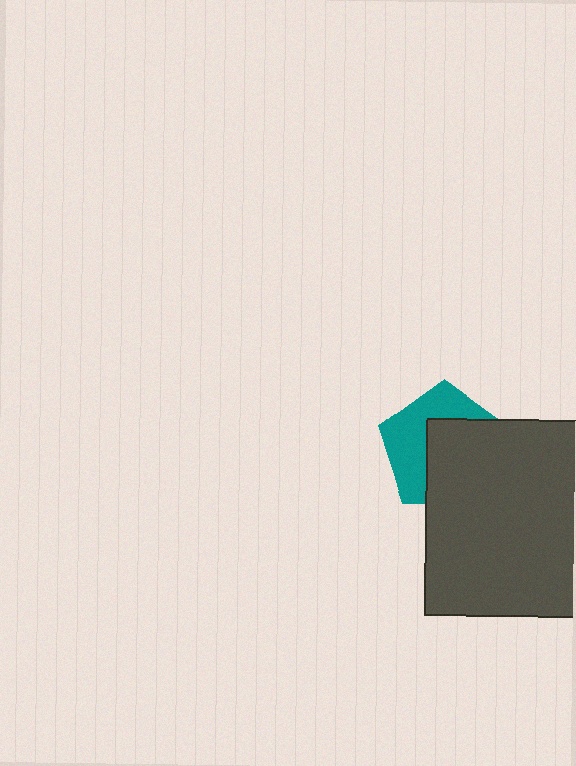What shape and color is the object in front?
The object in front is a dark gray square.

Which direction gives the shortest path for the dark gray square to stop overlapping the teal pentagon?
Moving toward the lower-right gives the shortest separation.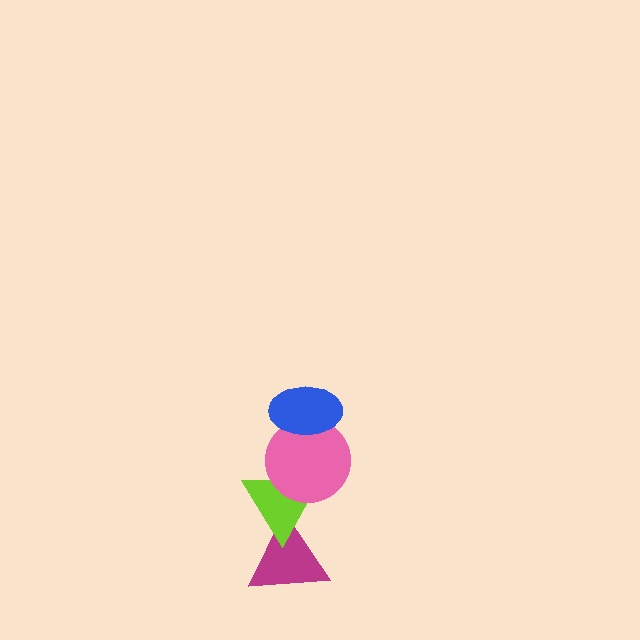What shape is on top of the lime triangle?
The pink circle is on top of the lime triangle.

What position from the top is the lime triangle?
The lime triangle is 3rd from the top.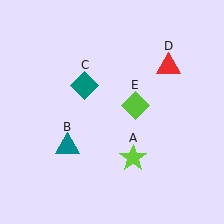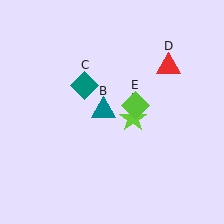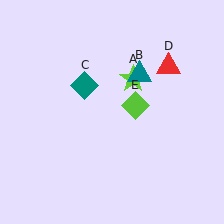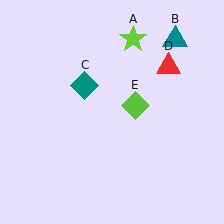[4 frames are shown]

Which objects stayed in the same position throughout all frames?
Teal diamond (object C) and red triangle (object D) and lime diamond (object E) remained stationary.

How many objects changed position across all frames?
2 objects changed position: lime star (object A), teal triangle (object B).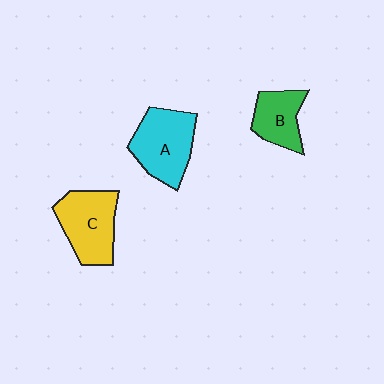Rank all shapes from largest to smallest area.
From largest to smallest: A (cyan), C (yellow), B (green).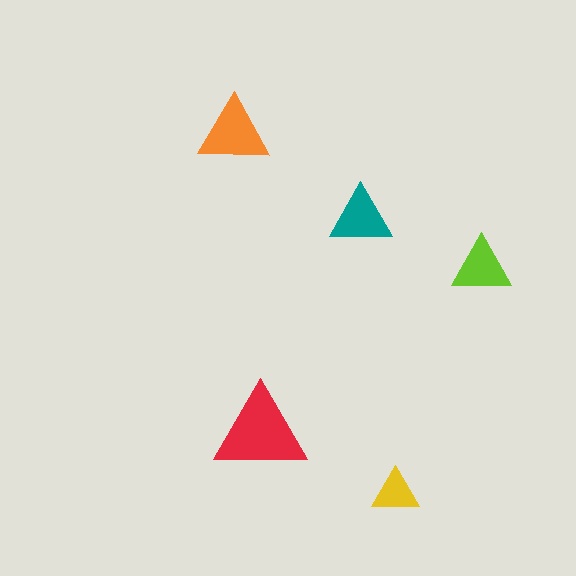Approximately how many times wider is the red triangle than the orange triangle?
About 1.5 times wider.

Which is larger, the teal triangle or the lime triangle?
The teal one.